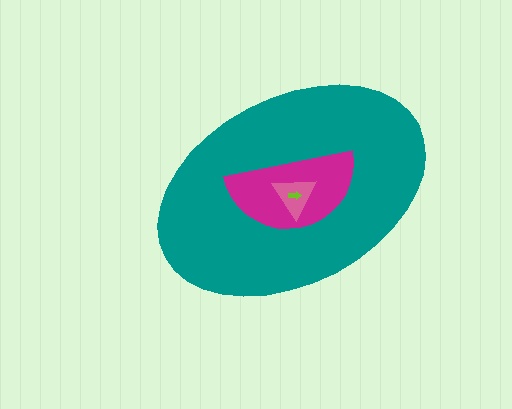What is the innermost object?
The lime arrow.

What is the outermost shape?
The teal ellipse.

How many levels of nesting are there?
4.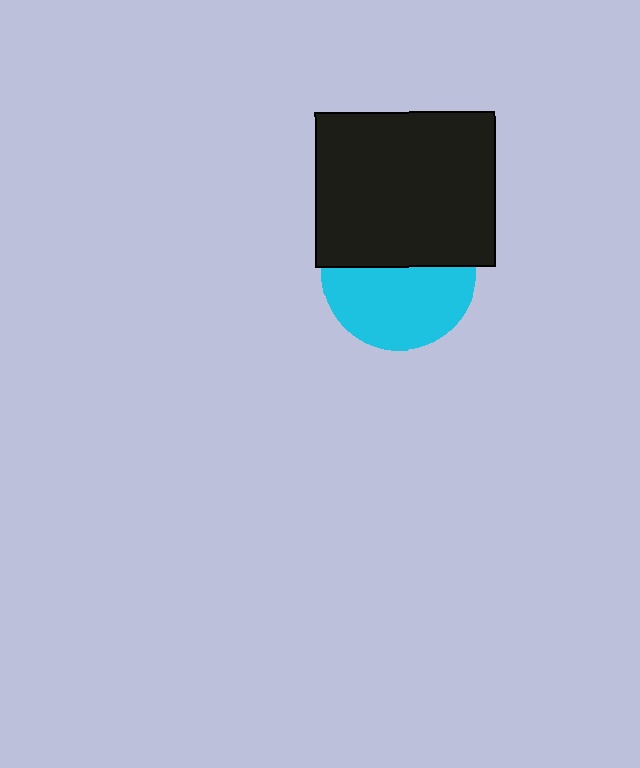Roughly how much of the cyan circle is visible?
About half of it is visible (roughly 55%).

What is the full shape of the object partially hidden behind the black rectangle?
The partially hidden object is a cyan circle.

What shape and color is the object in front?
The object in front is a black rectangle.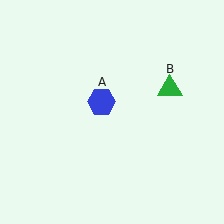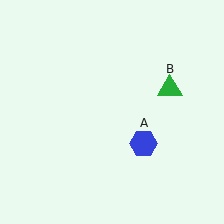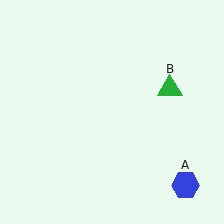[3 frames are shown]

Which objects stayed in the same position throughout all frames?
Green triangle (object B) remained stationary.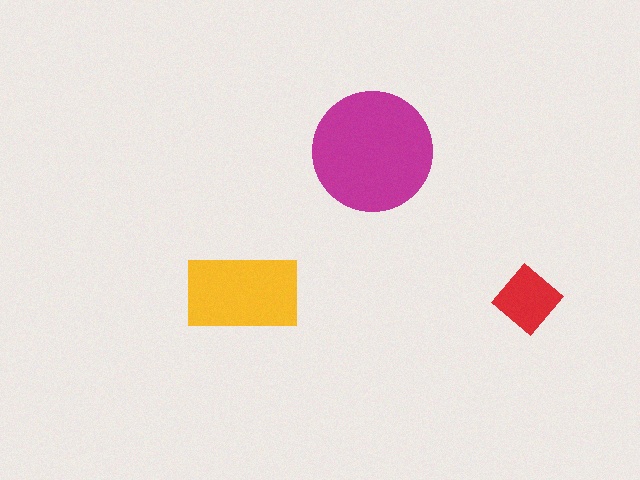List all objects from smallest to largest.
The red diamond, the yellow rectangle, the magenta circle.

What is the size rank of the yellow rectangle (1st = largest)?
2nd.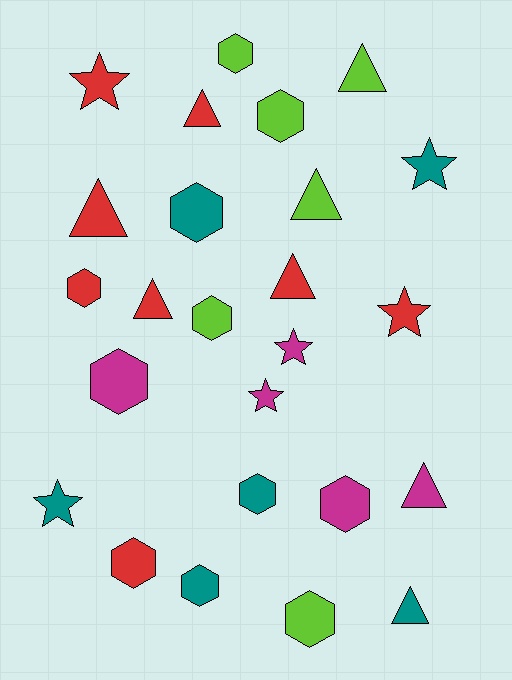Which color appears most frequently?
Red, with 8 objects.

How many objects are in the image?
There are 25 objects.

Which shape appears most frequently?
Hexagon, with 11 objects.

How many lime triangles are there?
There are 2 lime triangles.